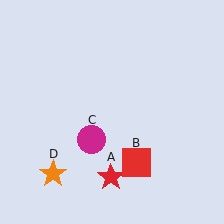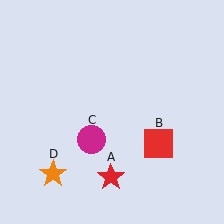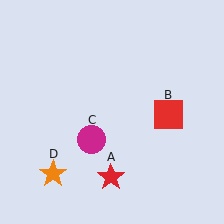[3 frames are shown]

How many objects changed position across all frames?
1 object changed position: red square (object B).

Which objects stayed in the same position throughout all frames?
Red star (object A) and magenta circle (object C) and orange star (object D) remained stationary.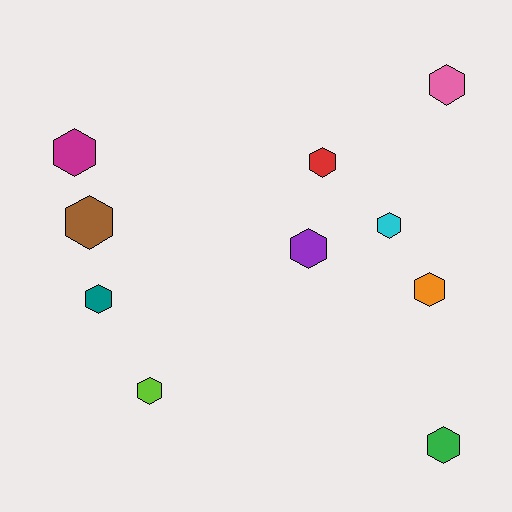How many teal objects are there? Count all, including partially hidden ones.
There is 1 teal object.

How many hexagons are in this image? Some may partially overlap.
There are 10 hexagons.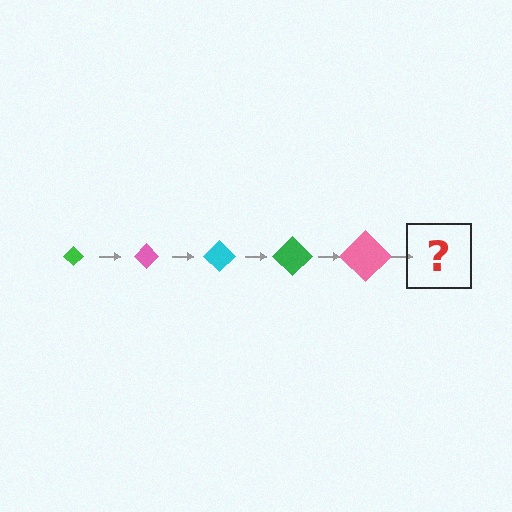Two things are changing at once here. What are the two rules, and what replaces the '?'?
The two rules are that the diamond grows larger each step and the color cycles through green, pink, and cyan. The '?' should be a cyan diamond, larger than the previous one.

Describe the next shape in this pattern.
It should be a cyan diamond, larger than the previous one.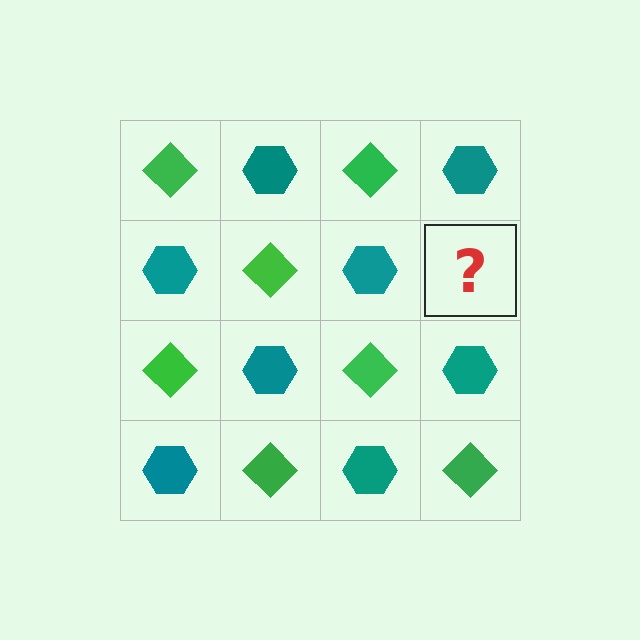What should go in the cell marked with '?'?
The missing cell should contain a green diamond.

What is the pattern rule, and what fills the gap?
The rule is that it alternates green diamond and teal hexagon in a checkerboard pattern. The gap should be filled with a green diamond.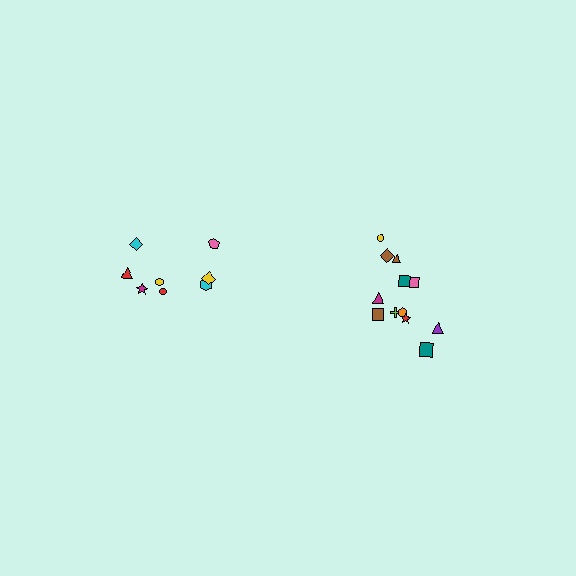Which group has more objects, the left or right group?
The right group.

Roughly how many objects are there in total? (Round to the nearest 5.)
Roughly 20 objects in total.